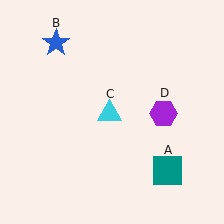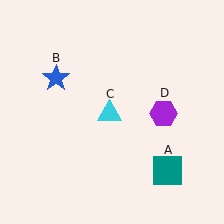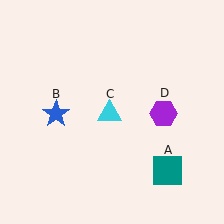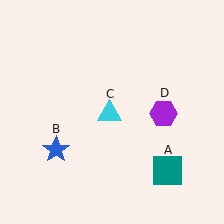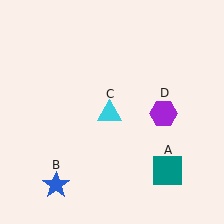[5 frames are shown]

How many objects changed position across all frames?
1 object changed position: blue star (object B).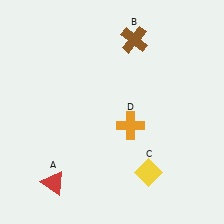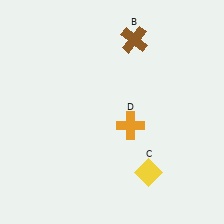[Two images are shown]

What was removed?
The red triangle (A) was removed in Image 2.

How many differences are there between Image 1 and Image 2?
There is 1 difference between the two images.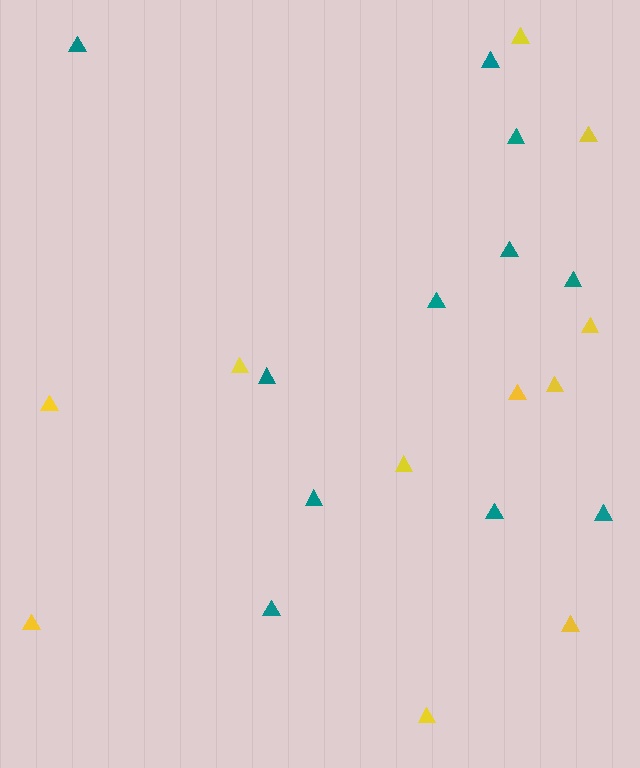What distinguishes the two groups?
There are 2 groups: one group of yellow triangles (11) and one group of teal triangles (11).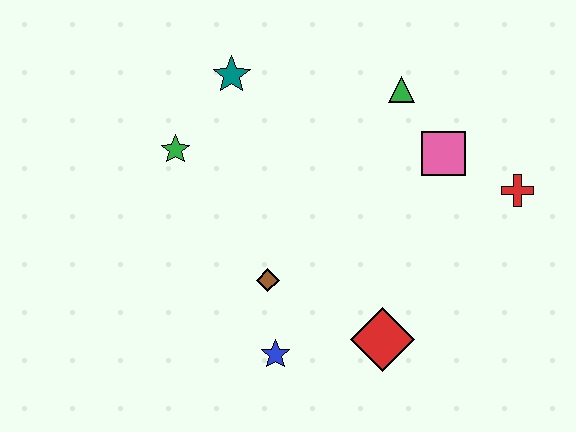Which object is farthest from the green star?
The red cross is farthest from the green star.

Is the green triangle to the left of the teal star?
No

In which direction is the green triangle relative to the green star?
The green triangle is to the right of the green star.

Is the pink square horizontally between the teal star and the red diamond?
No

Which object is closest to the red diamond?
The blue star is closest to the red diamond.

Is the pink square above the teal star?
No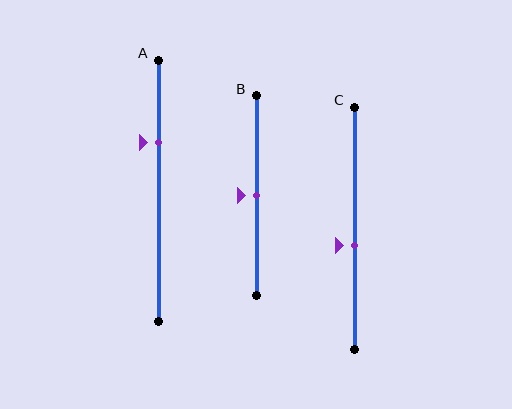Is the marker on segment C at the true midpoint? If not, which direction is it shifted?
No, the marker on segment C is shifted downward by about 7% of the segment length.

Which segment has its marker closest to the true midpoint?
Segment B has its marker closest to the true midpoint.